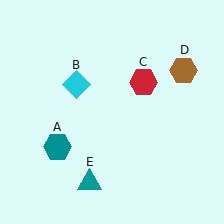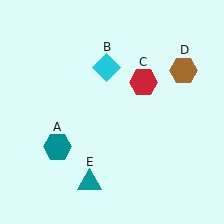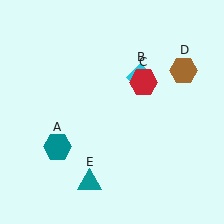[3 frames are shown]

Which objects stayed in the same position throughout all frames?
Teal hexagon (object A) and red hexagon (object C) and brown hexagon (object D) and teal triangle (object E) remained stationary.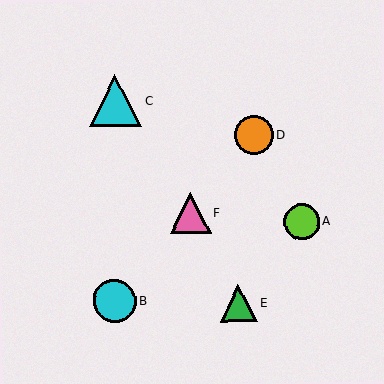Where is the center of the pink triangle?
The center of the pink triangle is at (190, 213).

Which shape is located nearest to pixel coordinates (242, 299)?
The green triangle (labeled E) at (238, 303) is nearest to that location.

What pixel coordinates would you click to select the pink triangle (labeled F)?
Click at (190, 213) to select the pink triangle F.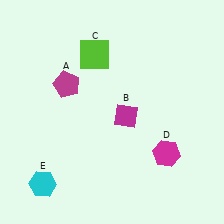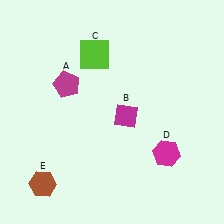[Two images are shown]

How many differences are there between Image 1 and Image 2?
There is 1 difference between the two images.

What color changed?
The hexagon (E) changed from cyan in Image 1 to brown in Image 2.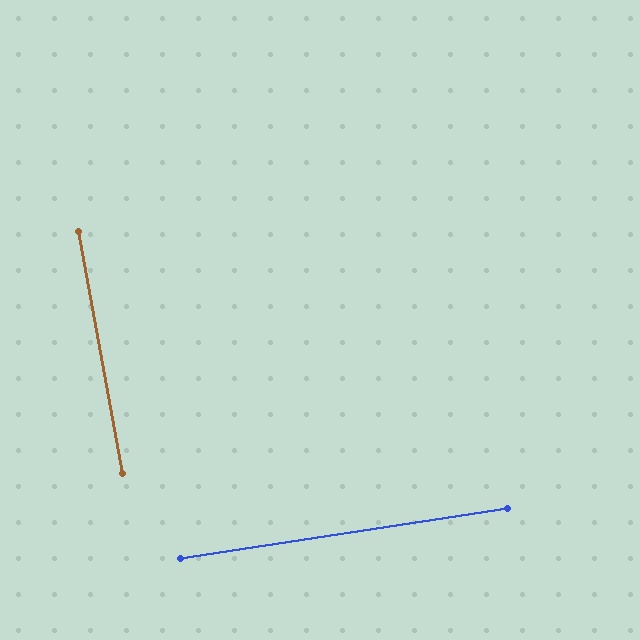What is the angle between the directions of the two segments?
Approximately 88 degrees.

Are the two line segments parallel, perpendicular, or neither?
Perpendicular — they meet at approximately 88°.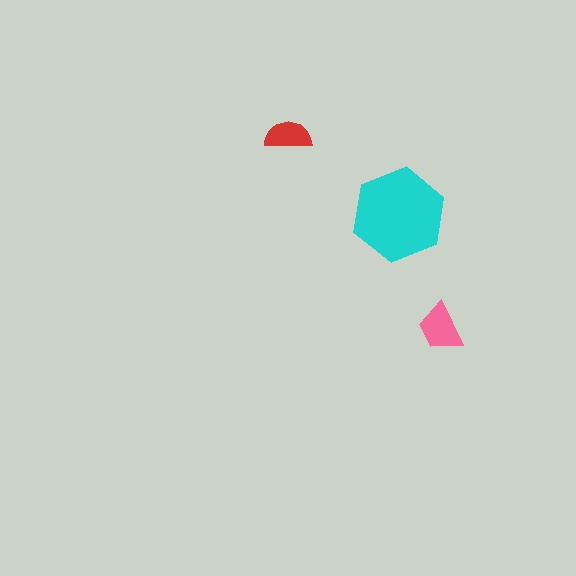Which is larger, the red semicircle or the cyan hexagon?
The cyan hexagon.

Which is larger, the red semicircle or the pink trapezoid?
The pink trapezoid.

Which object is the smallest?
The red semicircle.